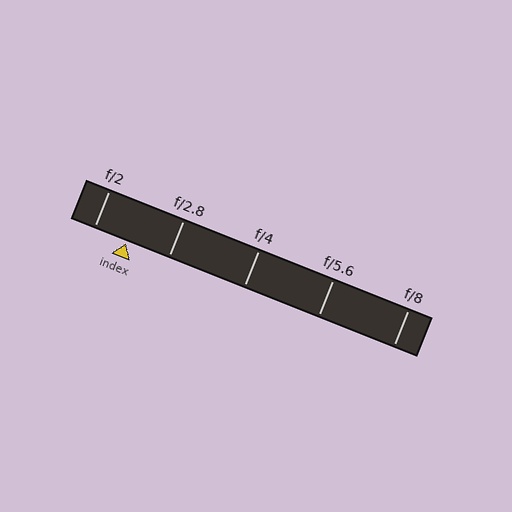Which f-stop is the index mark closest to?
The index mark is closest to f/2.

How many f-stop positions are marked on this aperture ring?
There are 5 f-stop positions marked.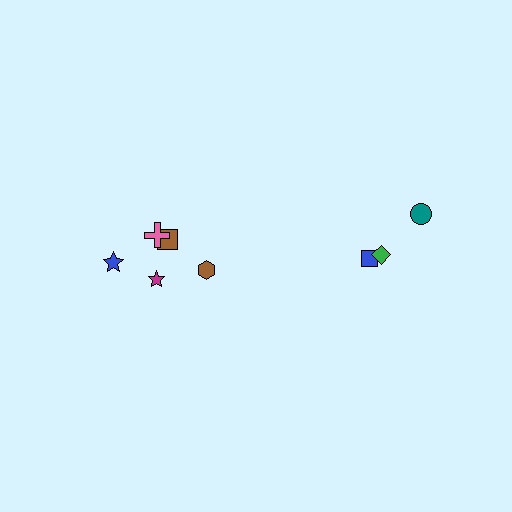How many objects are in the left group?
There are 5 objects.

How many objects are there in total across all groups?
There are 8 objects.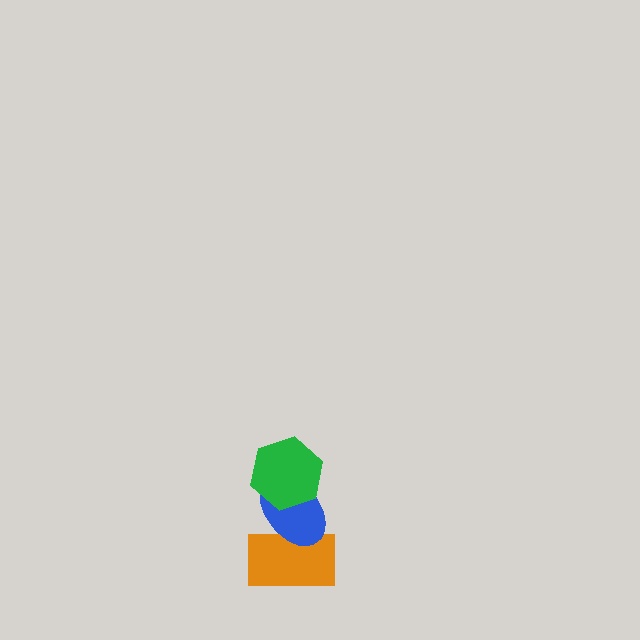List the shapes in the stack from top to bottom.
From top to bottom: the green hexagon, the blue ellipse, the orange rectangle.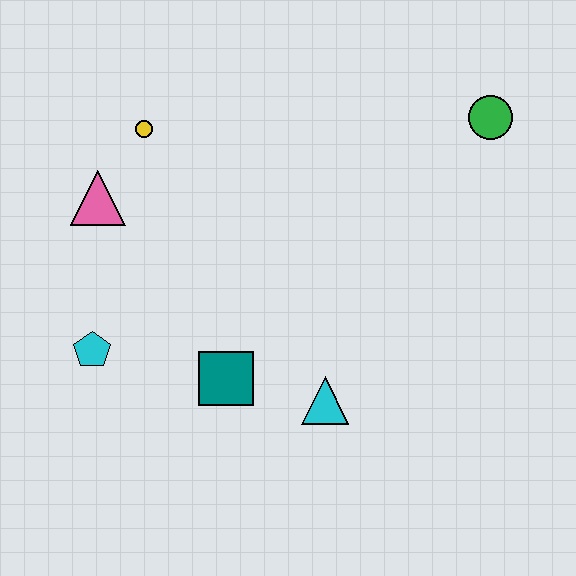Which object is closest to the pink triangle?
The yellow circle is closest to the pink triangle.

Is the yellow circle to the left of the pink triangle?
No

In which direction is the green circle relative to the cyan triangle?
The green circle is above the cyan triangle.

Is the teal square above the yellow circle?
No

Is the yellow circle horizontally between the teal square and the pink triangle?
Yes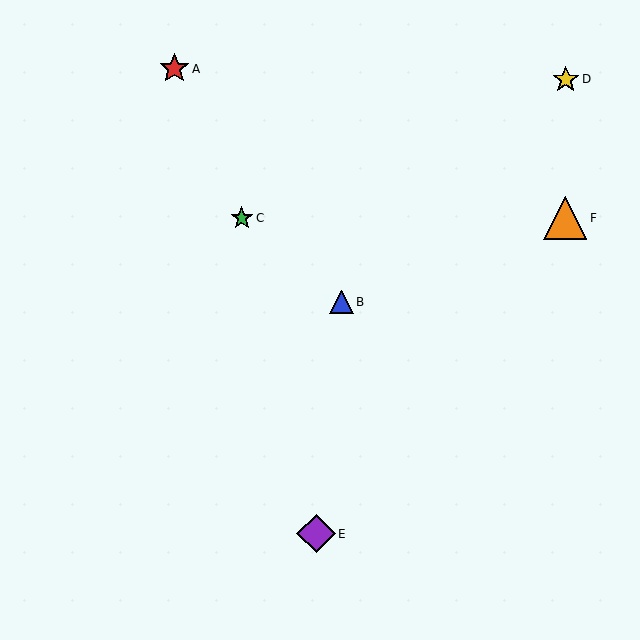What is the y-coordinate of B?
Object B is at y≈302.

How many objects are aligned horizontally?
2 objects (C, F) are aligned horizontally.